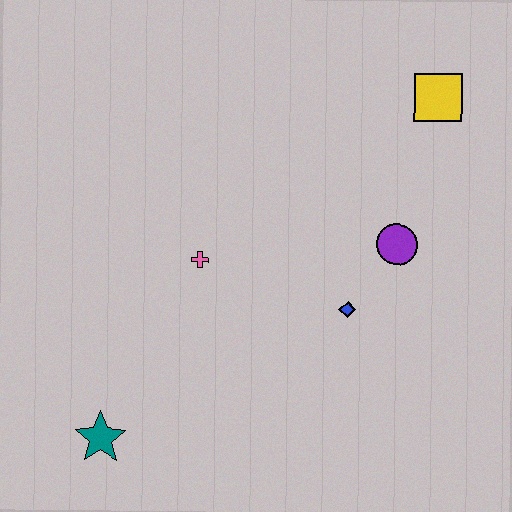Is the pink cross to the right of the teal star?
Yes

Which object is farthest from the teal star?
The yellow square is farthest from the teal star.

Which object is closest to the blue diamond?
The purple circle is closest to the blue diamond.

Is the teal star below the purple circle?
Yes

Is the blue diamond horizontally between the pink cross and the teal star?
No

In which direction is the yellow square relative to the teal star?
The yellow square is above the teal star.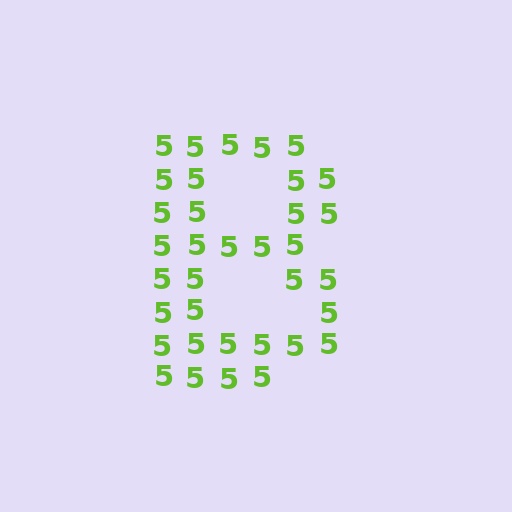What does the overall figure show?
The overall figure shows the letter B.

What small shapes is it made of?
It is made of small digit 5's.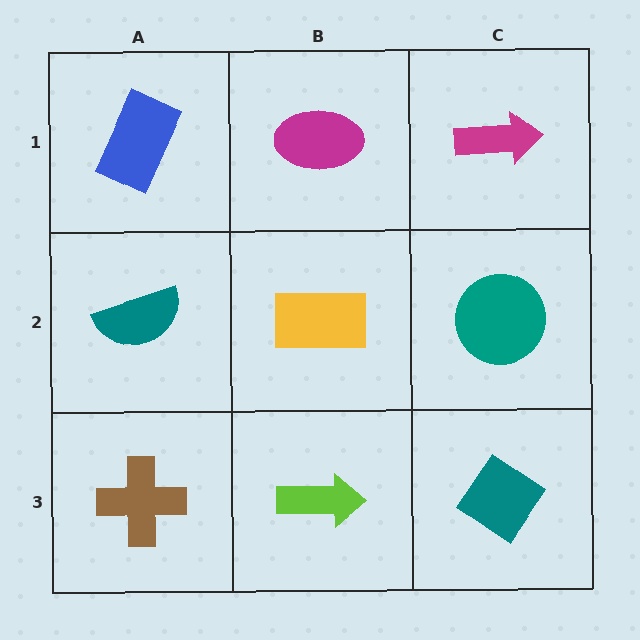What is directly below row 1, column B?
A yellow rectangle.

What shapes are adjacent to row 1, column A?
A teal semicircle (row 2, column A), a magenta ellipse (row 1, column B).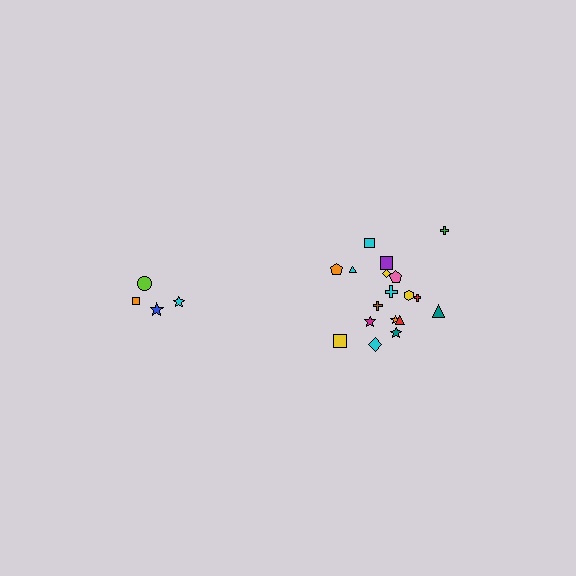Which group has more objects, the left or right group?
The right group.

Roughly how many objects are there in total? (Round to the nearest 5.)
Roughly 20 objects in total.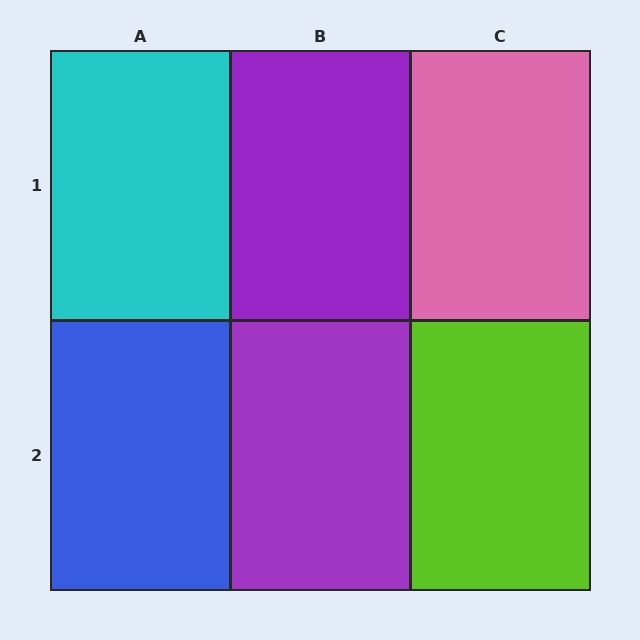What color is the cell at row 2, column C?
Lime.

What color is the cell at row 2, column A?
Blue.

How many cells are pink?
1 cell is pink.